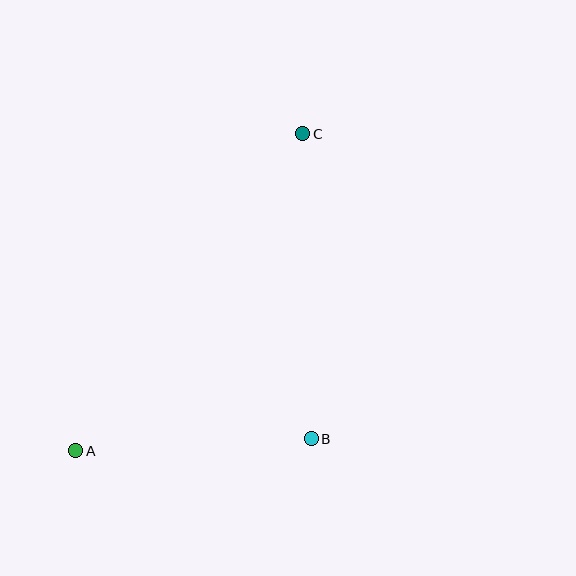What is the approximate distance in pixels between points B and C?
The distance between B and C is approximately 305 pixels.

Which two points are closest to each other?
Points A and B are closest to each other.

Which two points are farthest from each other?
Points A and C are farthest from each other.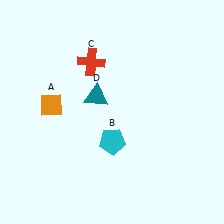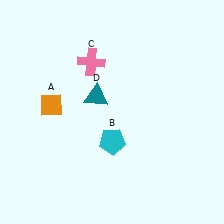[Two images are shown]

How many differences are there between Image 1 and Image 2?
There is 1 difference between the two images.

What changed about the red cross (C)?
In Image 1, C is red. In Image 2, it changed to pink.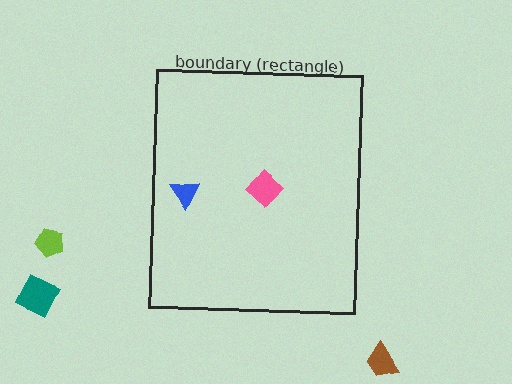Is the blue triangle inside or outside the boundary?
Inside.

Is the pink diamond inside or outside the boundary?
Inside.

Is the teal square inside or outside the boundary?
Outside.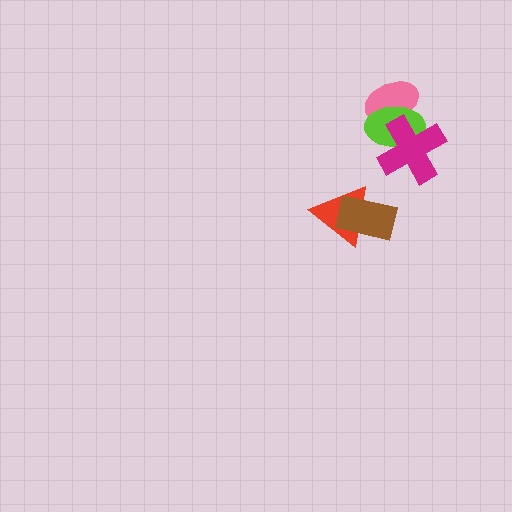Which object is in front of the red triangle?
The brown rectangle is in front of the red triangle.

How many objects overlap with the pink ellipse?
2 objects overlap with the pink ellipse.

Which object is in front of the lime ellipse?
The magenta cross is in front of the lime ellipse.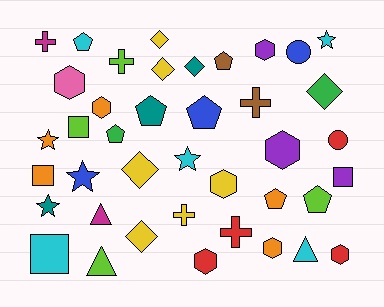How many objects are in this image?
There are 40 objects.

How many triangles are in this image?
There are 3 triangles.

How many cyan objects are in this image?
There are 5 cyan objects.